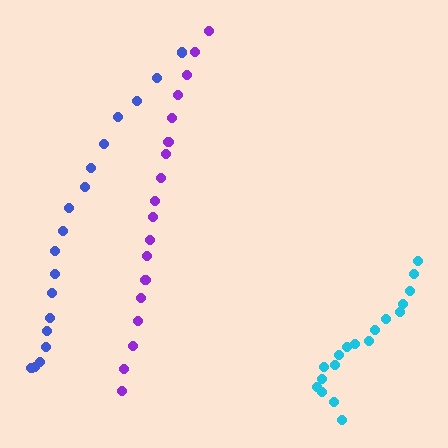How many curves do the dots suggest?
There are 3 distinct paths.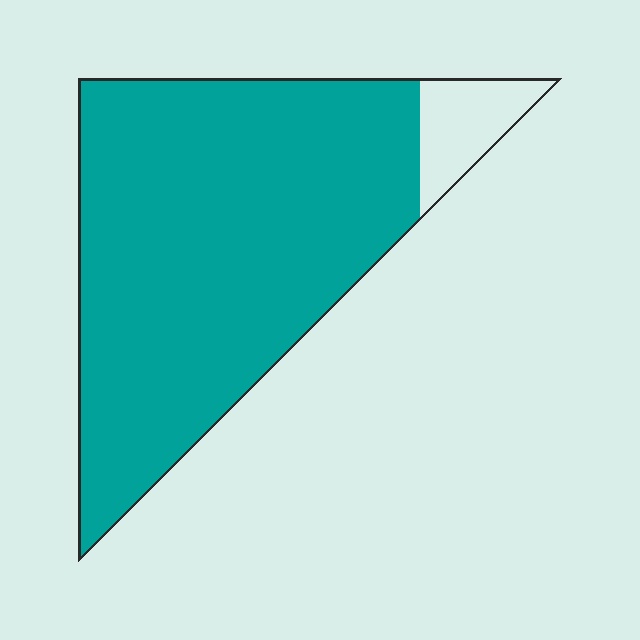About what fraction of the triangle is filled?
About nine tenths (9/10).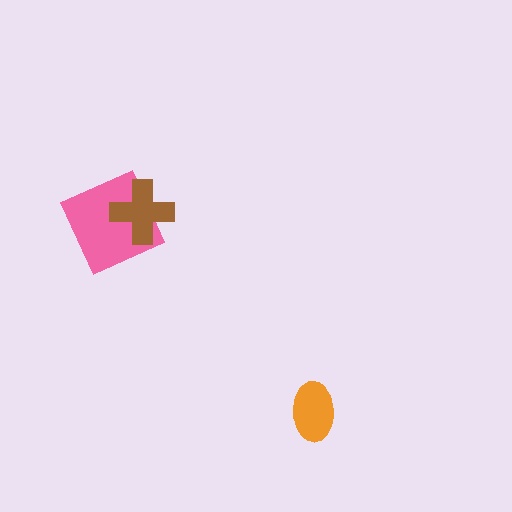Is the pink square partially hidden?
Yes, it is partially covered by another shape.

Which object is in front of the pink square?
The brown cross is in front of the pink square.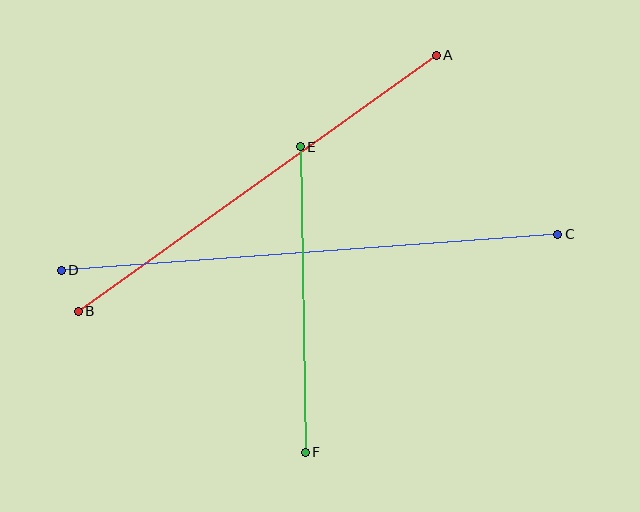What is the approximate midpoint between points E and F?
The midpoint is at approximately (303, 300) pixels.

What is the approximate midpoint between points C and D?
The midpoint is at approximately (310, 252) pixels.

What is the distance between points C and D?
The distance is approximately 498 pixels.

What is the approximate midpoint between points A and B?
The midpoint is at approximately (257, 183) pixels.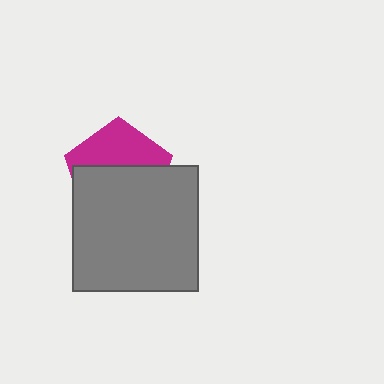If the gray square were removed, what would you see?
You would see the complete magenta pentagon.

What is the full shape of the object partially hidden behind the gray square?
The partially hidden object is a magenta pentagon.